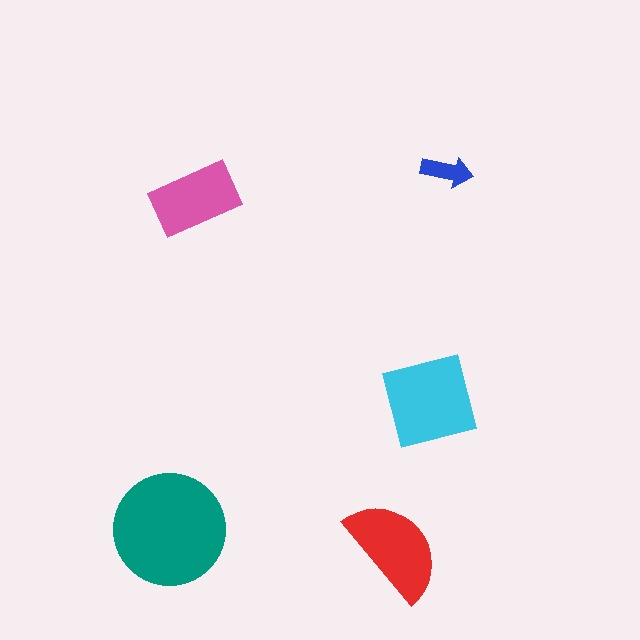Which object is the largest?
The teal circle.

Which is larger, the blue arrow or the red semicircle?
The red semicircle.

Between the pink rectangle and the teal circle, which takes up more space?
The teal circle.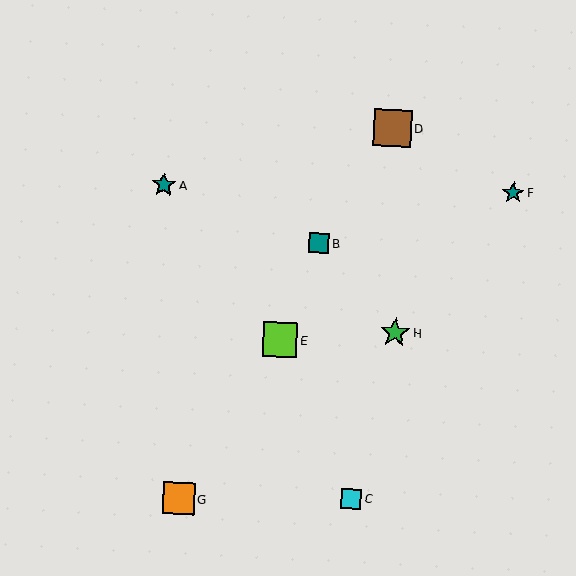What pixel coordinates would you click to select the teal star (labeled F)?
Click at (513, 193) to select the teal star F.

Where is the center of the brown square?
The center of the brown square is at (393, 128).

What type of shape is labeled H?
Shape H is a green star.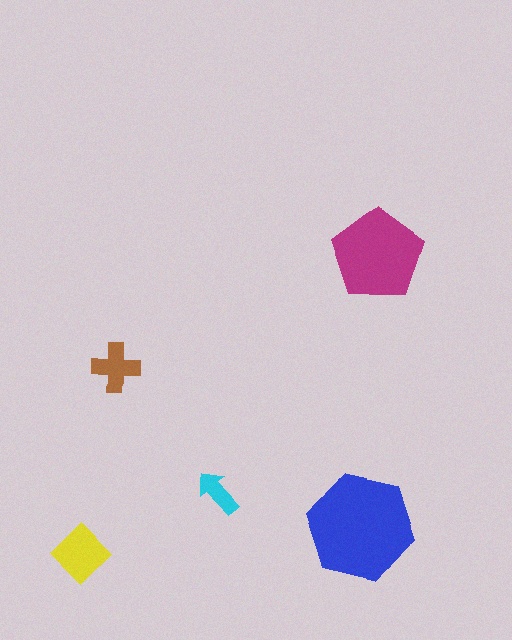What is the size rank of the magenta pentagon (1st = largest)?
2nd.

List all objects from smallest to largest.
The cyan arrow, the brown cross, the yellow diamond, the magenta pentagon, the blue hexagon.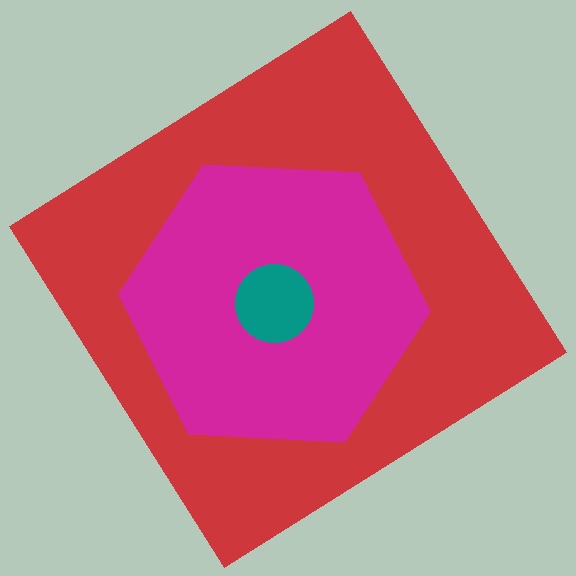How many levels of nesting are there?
3.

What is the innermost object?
The teal circle.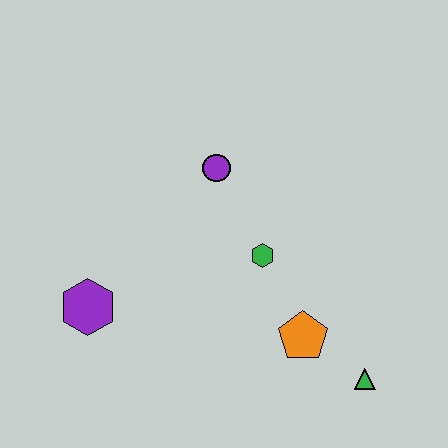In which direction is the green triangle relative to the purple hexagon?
The green triangle is to the right of the purple hexagon.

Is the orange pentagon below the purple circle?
Yes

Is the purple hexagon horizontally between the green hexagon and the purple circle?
No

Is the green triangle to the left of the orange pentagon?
No